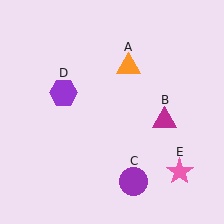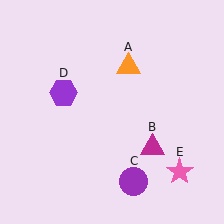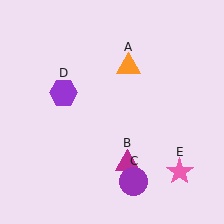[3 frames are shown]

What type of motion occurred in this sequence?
The magenta triangle (object B) rotated clockwise around the center of the scene.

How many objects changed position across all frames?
1 object changed position: magenta triangle (object B).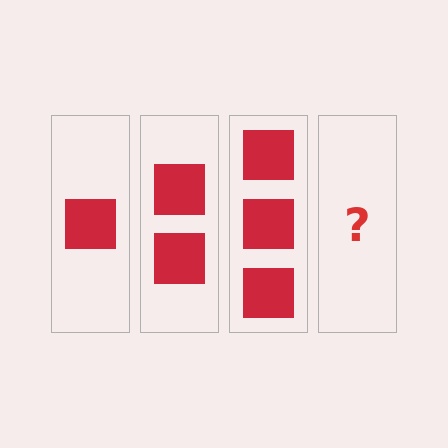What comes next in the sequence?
The next element should be 4 squares.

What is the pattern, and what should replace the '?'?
The pattern is that each step adds one more square. The '?' should be 4 squares.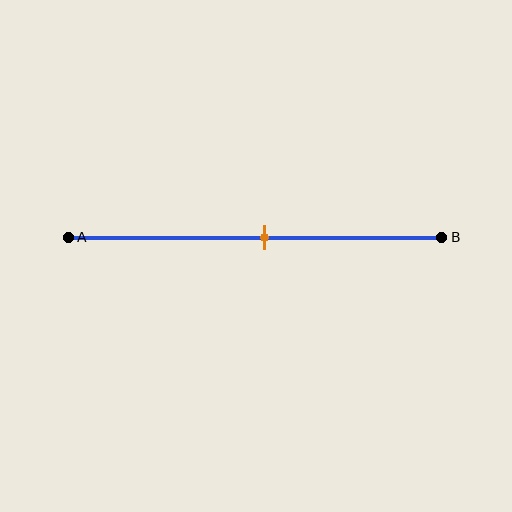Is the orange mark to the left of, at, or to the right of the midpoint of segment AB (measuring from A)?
The orange mark is approximately at the midpoint of segment AB.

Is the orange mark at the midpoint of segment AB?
Yes, the mark is approximately at the midpoint.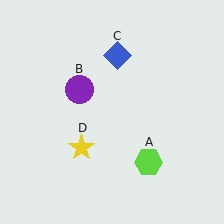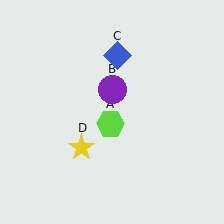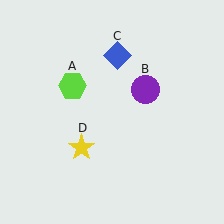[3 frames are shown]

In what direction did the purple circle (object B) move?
The purple circle (object B) moved right.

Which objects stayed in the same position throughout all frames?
Blue diamond (object C) and yellow star (object D) remained stationary.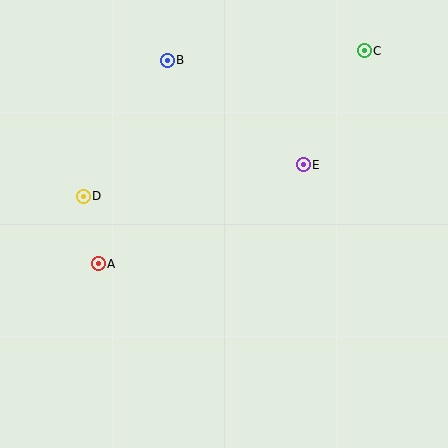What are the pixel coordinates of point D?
Point D is at (83, 196).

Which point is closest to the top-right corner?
Point C is closest to the top-right corner.